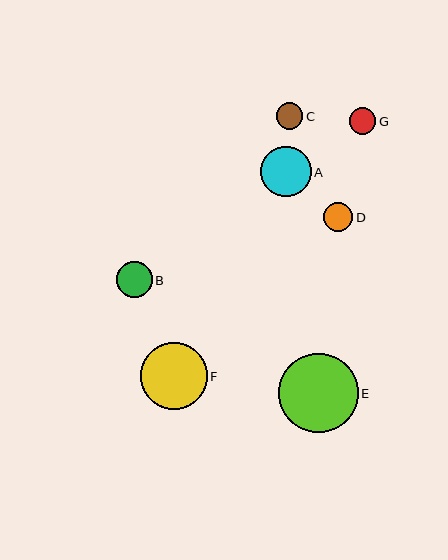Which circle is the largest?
Circle E is the largest with a size of approximately 79 pixels.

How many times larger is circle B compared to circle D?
Circle B is approximately 1.2 times the size of circle D.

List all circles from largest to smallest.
From largest to smallest: E, F, A, B, D, C, G.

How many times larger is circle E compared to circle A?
Circle E is approximately 1.6 times the size of circle A.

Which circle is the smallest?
Circle G is the smallest with a size of approximately 26 pixels.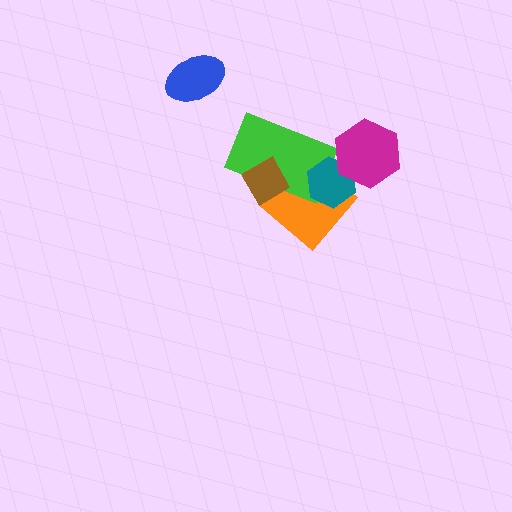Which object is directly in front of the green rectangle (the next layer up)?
The teal hexagon is directly in front of the green rectangle.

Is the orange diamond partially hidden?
Yes, it is partially covered by another shape.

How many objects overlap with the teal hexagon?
3 objects overlap with the teal hexagon.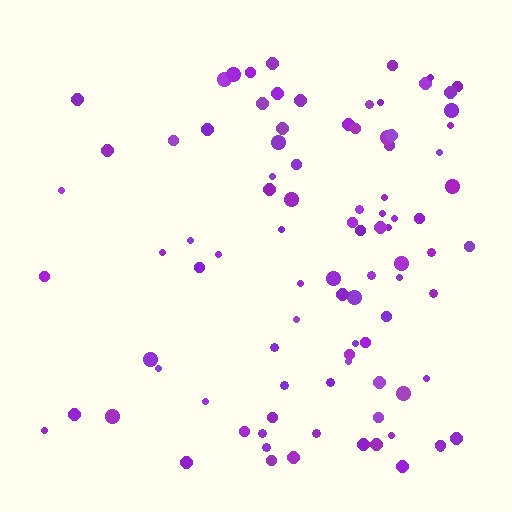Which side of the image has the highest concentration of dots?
The right.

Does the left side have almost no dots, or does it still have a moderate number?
Still a moderate number, just noticeably fewer than the right.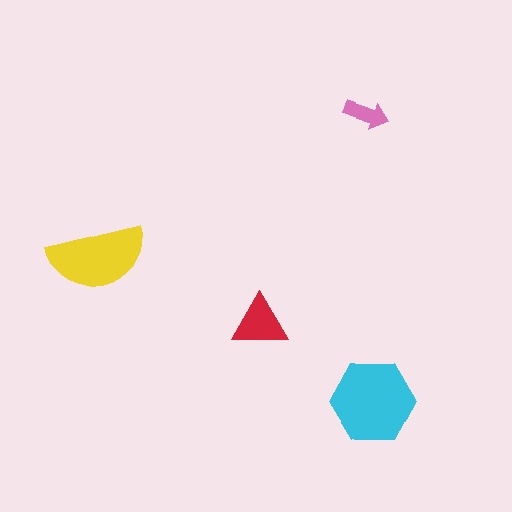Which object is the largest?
The cyan hexagon.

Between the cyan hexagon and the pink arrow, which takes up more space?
The cyan hexagon.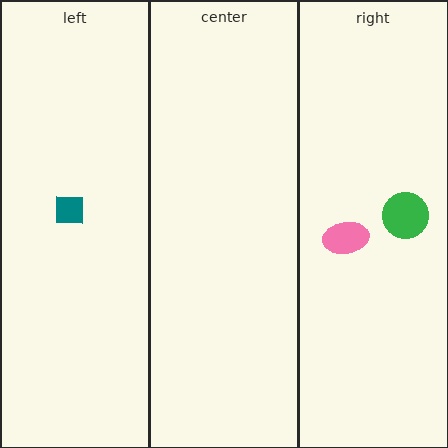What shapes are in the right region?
The pink ellipse, the green circle.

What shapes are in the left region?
The teal square.